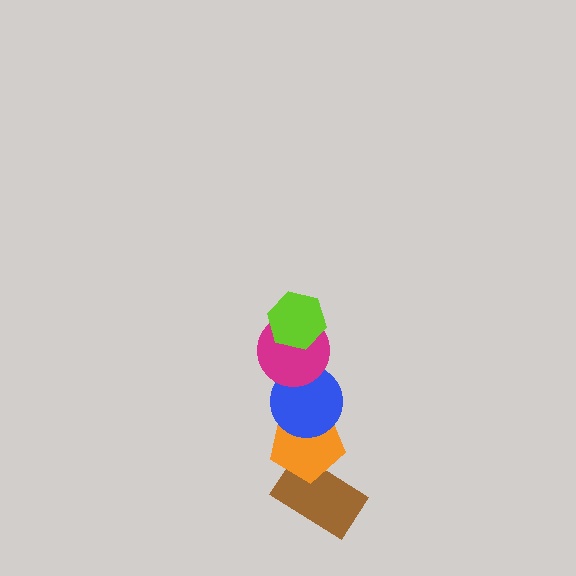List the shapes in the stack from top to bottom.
From top to bottom: the lime hexagon, the magenta circle, the blue circle, the orange pentagon, the brown rectangle.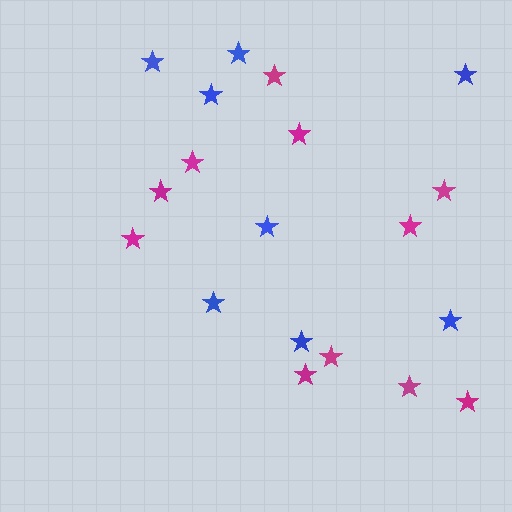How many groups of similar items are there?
There are 2 groups: one group of magenta stars (11) and one group of blue stars (8).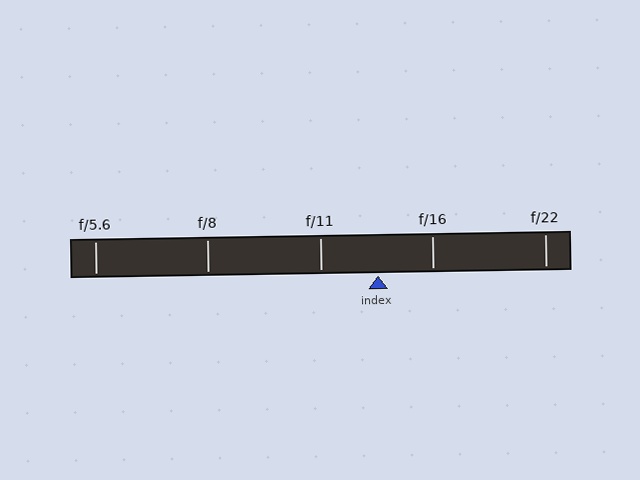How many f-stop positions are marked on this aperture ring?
There are 5 f-stop positions marked.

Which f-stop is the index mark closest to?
The index mark is closest to f/16.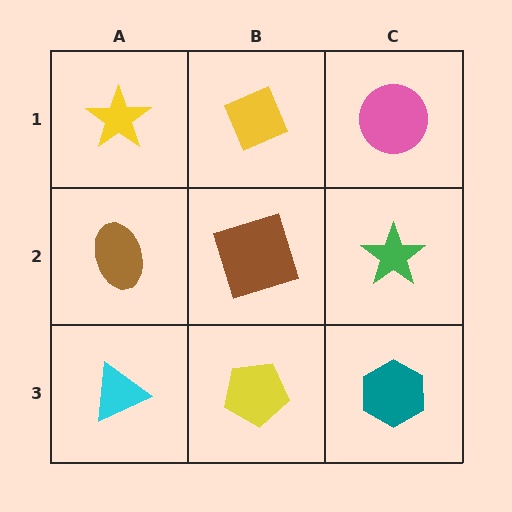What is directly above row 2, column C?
A pink circle.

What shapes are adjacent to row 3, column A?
A brown ellipse (row 2, column A), a yellow pentagon (row 3, column B).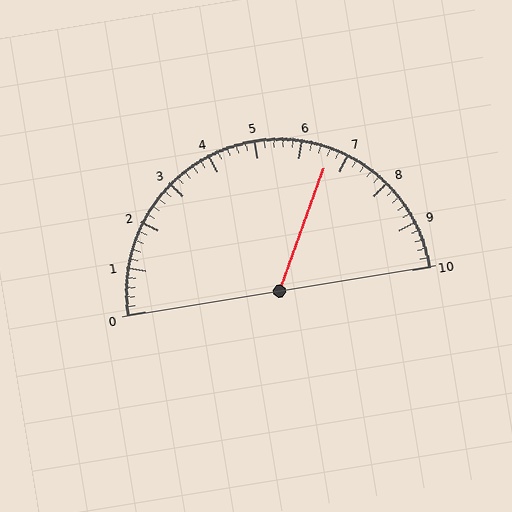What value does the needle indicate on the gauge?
The needle indicates approximately 6.6.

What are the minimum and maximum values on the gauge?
The gauge ranges from 0 to 10.